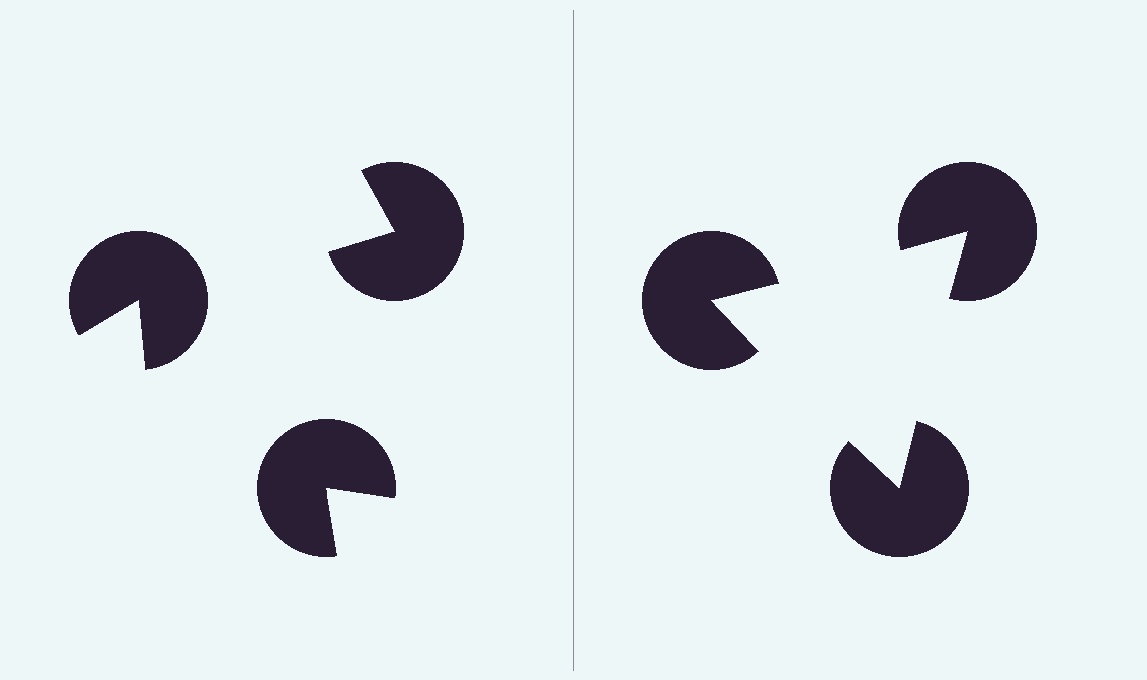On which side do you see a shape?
An illusory triangle appears on the right side. On the left side the wedge cuts are rotated, so no coherent shape forms.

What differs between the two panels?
The pac-man discs are positioned identically on both sides; only the wedge orientations differ. On the right they align to a triangle; on the left they are misaligned.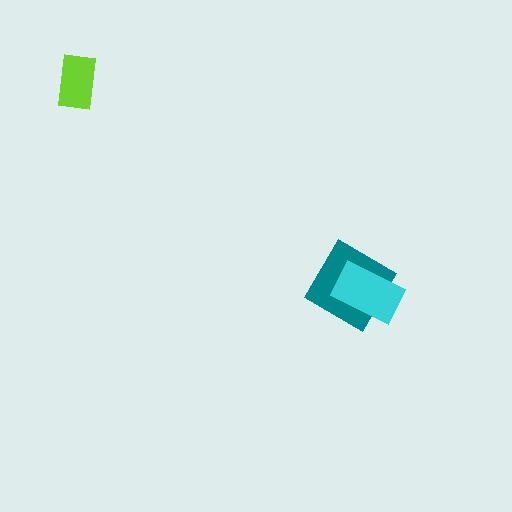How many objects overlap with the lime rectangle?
0 objects overlap with the lime rectangle.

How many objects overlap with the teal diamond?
1 object overlaps with the teal diamond.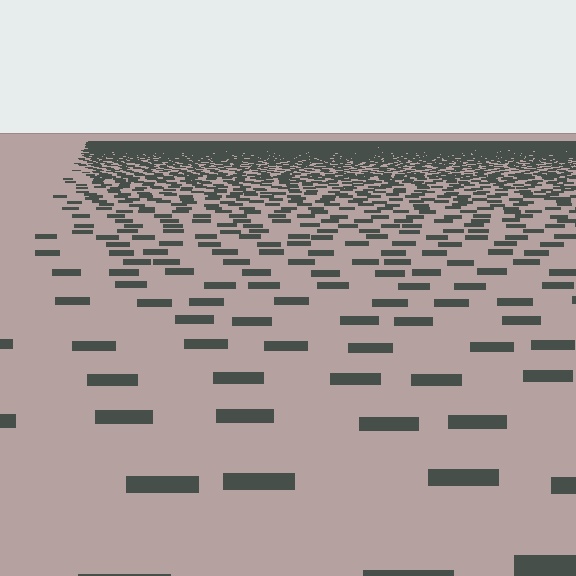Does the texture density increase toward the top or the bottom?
Density increases toward the top.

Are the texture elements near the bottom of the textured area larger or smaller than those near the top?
Larger. Near the bottom, elements are closer to the viewer and appear at a bigger on-screen size.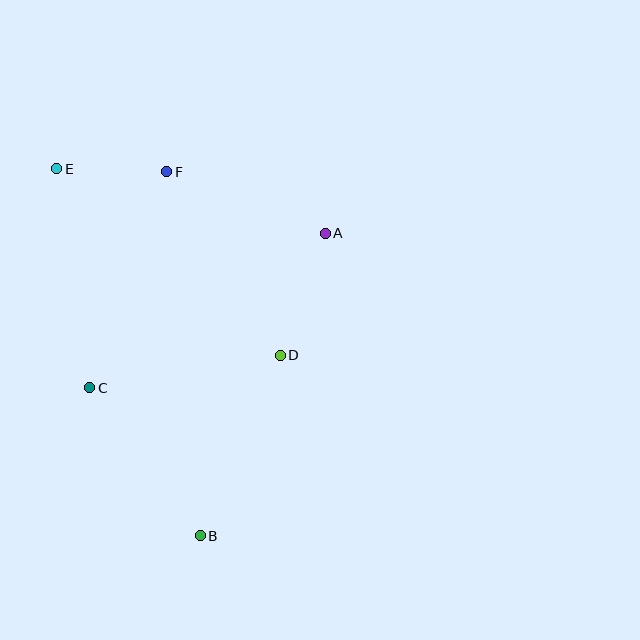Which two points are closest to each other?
Points E and F are closest to each other.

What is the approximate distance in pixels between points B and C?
The distance between B and C is approximately 185 pixels.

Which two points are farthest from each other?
Points B and E are farthest from each other.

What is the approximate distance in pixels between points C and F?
The distance between C and F is approximately 229 pixels.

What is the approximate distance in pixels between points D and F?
The distance between D and F is approximately 216 pixels.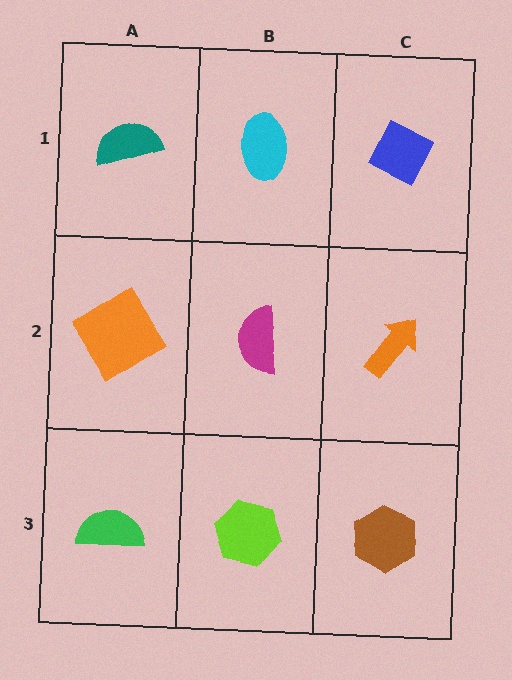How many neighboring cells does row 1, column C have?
2.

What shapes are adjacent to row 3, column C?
An orange arrow (row 2, column C), a lime hexagon (row 3, column B).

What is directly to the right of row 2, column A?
A magenta semicircle.